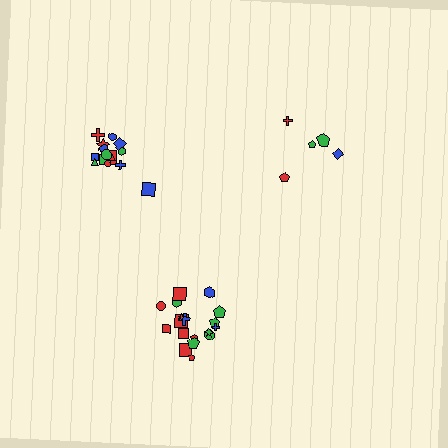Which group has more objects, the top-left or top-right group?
The top-left group.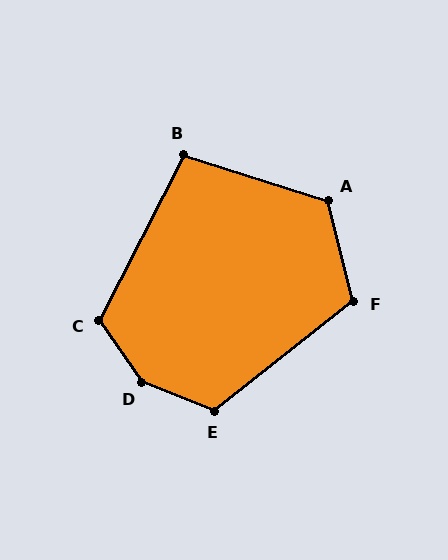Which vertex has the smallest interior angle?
B, at approximately 100 degrees.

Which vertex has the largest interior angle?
D, at approximately 146 degrees.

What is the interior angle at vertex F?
Approximately 114 degrees (obtuse).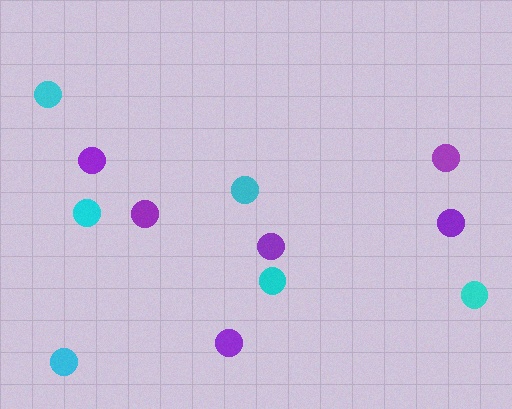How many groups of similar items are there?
There are 2 groups: one group of purple circles (6) and one group of cyan circles (6).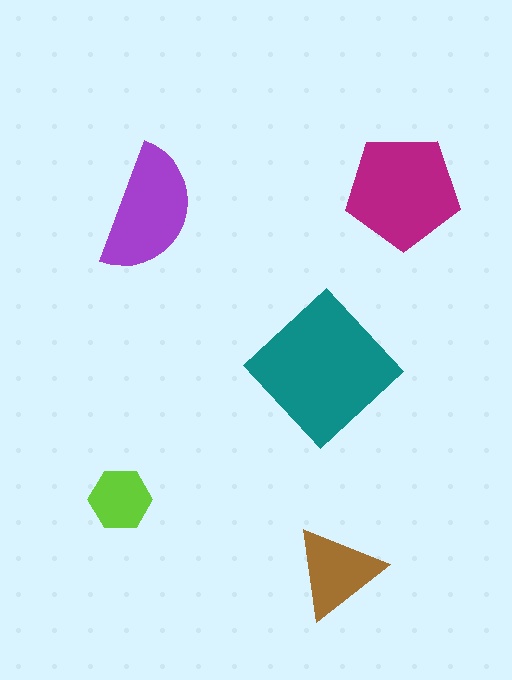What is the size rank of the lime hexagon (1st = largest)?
5th.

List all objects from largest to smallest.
The teal diamond, the magenta pentagon, the purple semicircle, the brown triangle, the lime hexagon.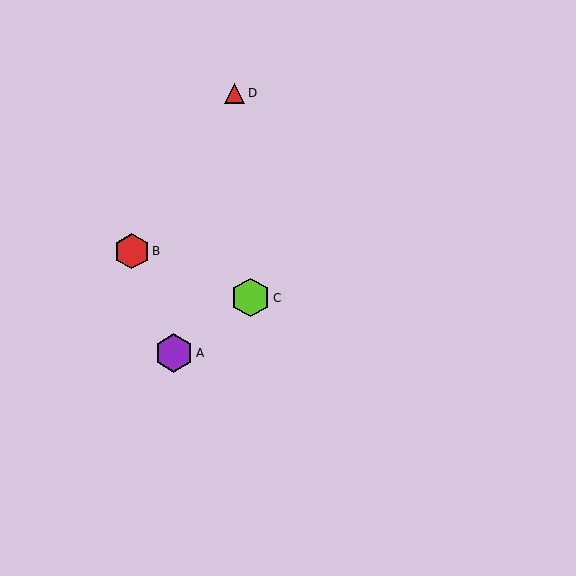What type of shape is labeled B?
Shape B is a red hexagon.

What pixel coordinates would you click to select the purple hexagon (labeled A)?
Click at (174, 353) to select the purple hexagon A.